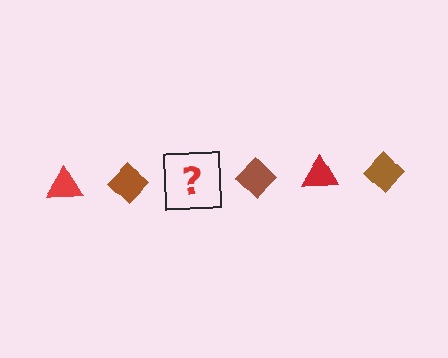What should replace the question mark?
The question mark should be replaced with a red triangle.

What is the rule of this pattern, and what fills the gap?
The rule is that the pattern alternates between red triangle and brown diamond. The gap should be filled with a red triangle.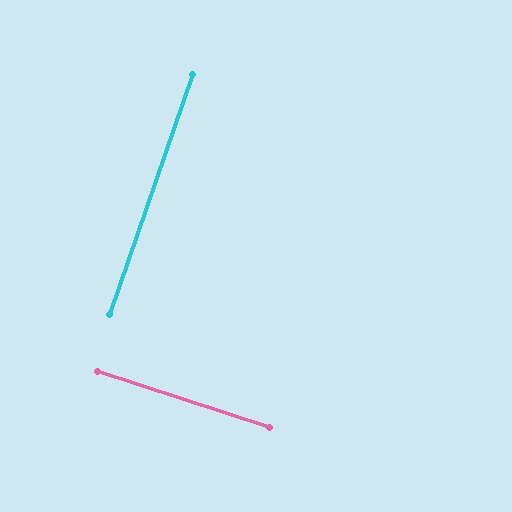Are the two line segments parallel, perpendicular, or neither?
Perpendicular — they meet at approximately 89°.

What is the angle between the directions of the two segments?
Approximately 89 degrees.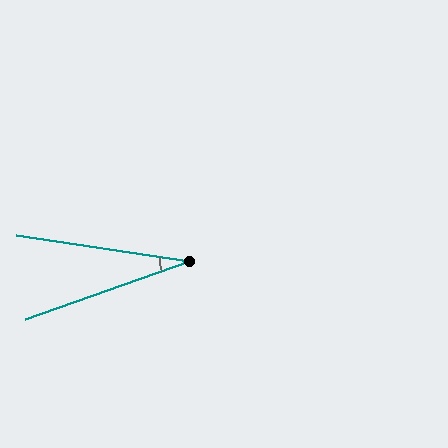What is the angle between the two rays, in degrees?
Approximately 28 degrees.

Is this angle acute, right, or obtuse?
It is acute.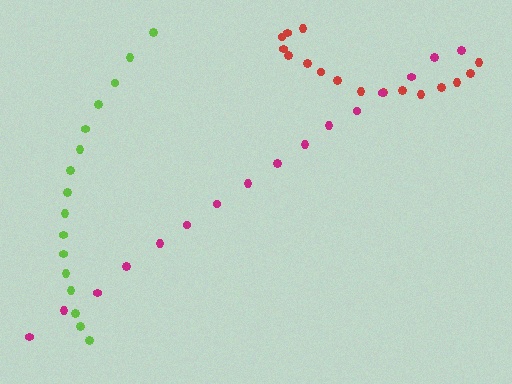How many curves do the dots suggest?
There are 3 distinct paths.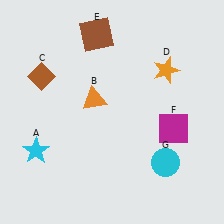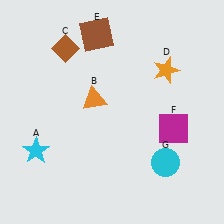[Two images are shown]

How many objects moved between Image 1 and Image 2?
1 object moved between the two images.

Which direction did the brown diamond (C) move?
The brown diamond (C) moved up.